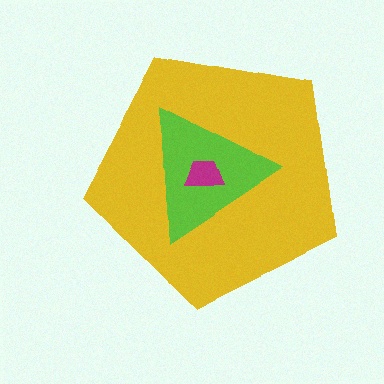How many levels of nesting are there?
3.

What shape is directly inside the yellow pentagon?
The lime triangle.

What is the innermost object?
The magenta trapezoid.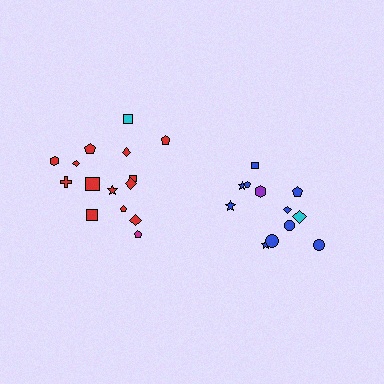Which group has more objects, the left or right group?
The left group.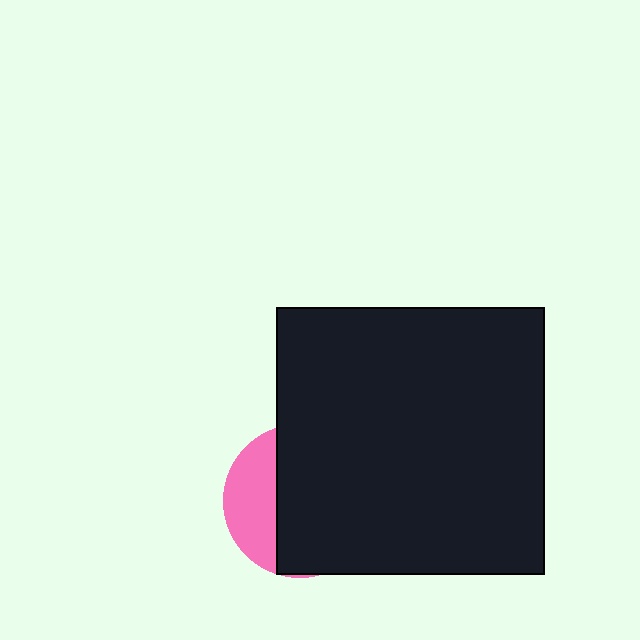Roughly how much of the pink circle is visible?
A small part of it is visible (roughly 30%).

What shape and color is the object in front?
The object in front is a black square.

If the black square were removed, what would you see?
You would see the complete pink circle.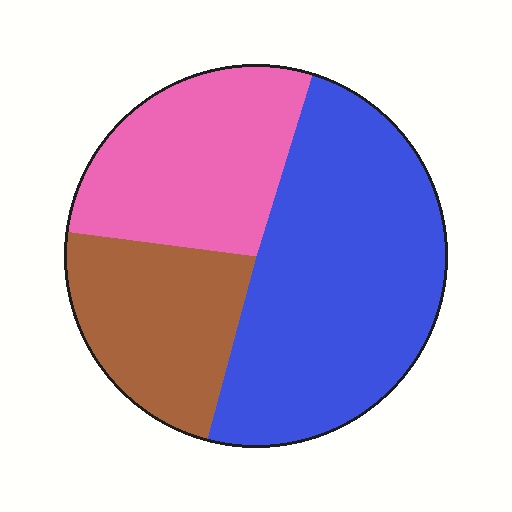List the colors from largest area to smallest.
From largest to smallest: blue, pink, brown.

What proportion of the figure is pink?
Pink covers around 30% of the figure.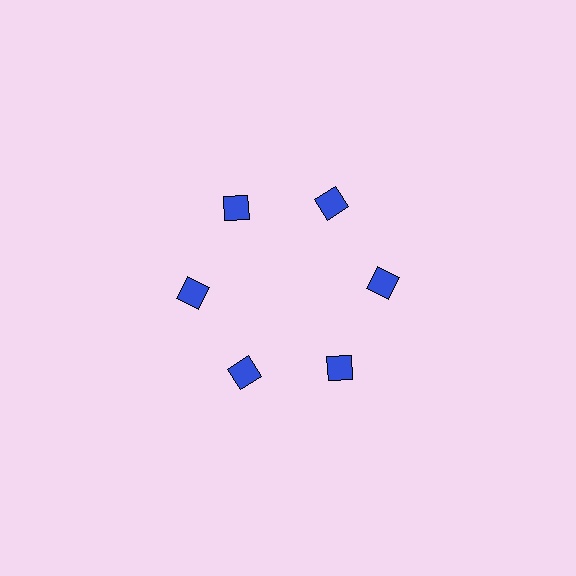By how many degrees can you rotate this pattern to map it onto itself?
The pattern maps onto itself every 60 degrees of rotation.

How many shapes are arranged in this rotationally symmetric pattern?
There are 6 shapes, arranged in 6 groups of 1.